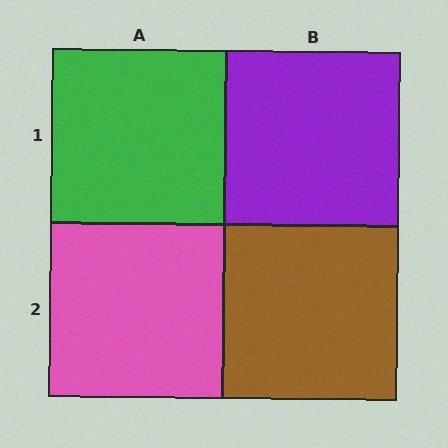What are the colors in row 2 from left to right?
Pink, brown.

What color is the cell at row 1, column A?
Green.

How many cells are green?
1 cell is green.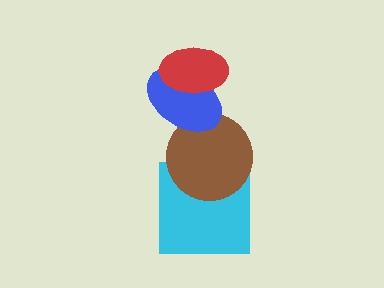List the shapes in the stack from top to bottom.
From top to bottom: the red ellipse, the blue ellipse, the brown circle, the cyan square.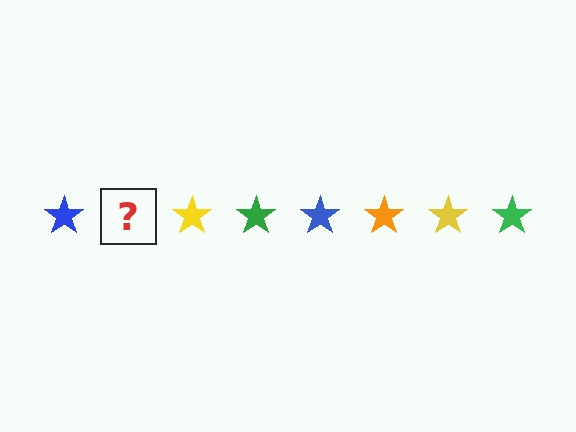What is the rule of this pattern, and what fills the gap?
The rule is that the pattern cycles through blue, orange, yellow, green stars. The gap should be filled with an orange star.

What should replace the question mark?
The question mark should be replaced with an orange star.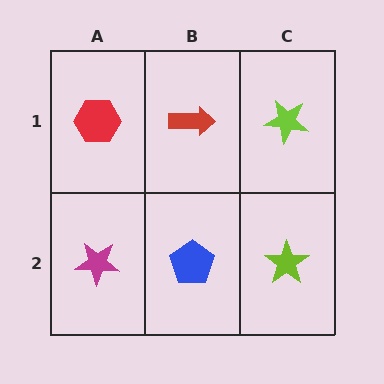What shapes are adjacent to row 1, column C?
A lime star (row 2, column C), a red arrow (row 1, column B).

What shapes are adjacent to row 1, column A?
A magenta star (row 2, column A), a red arrow (row 1, column B).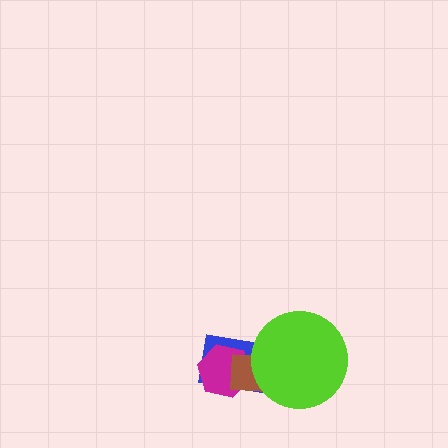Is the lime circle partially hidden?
No, no other shape covers it.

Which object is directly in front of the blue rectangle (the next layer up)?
The magenta hexagon is directly in front of the blue rectangle.